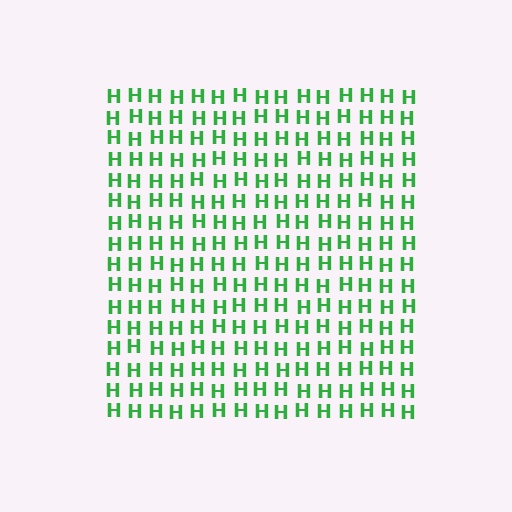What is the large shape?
The large shape is a square.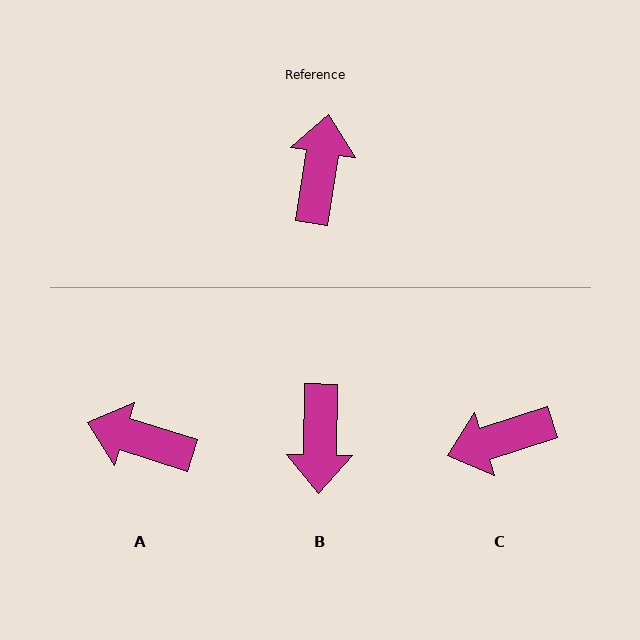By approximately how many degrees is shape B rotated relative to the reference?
Approximately 172 degrees clockwise.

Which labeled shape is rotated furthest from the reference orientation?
B, about 172 degrees away.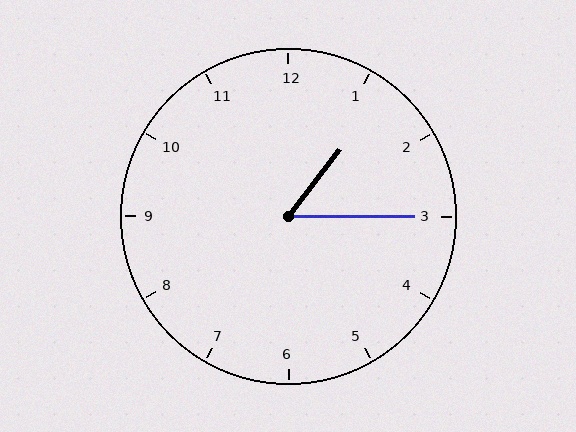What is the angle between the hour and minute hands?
Approximately 52 degrees.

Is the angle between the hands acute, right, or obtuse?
It is acute.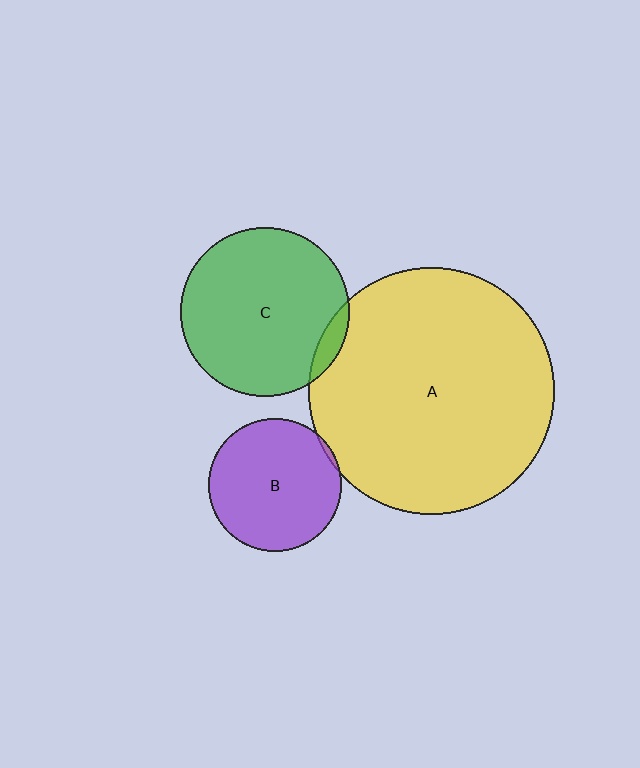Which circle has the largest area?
Circle A (yellow).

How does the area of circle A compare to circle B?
Approximately 3.4 times.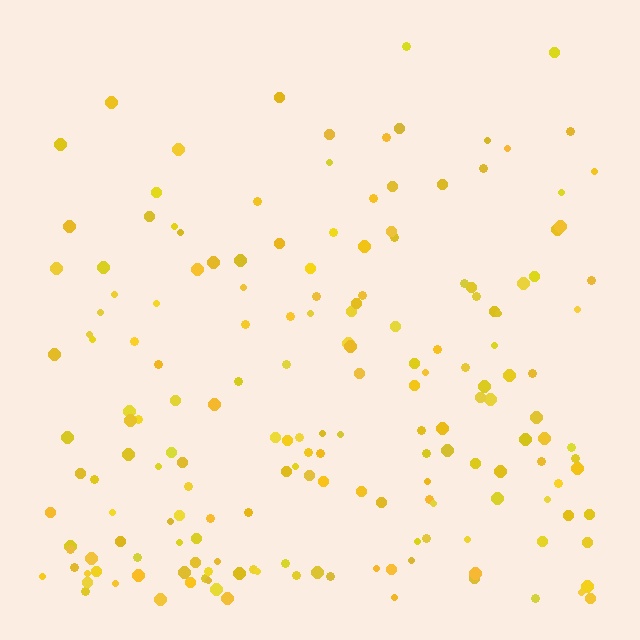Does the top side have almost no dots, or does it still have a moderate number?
Still a moderate number, just noticeably fewer than the bottom.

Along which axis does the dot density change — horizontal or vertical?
Vertical.